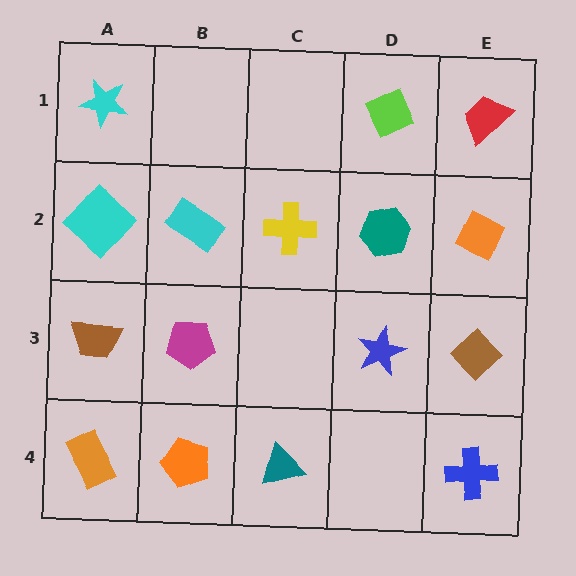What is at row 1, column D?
A lime diamond.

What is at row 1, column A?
A cyan star.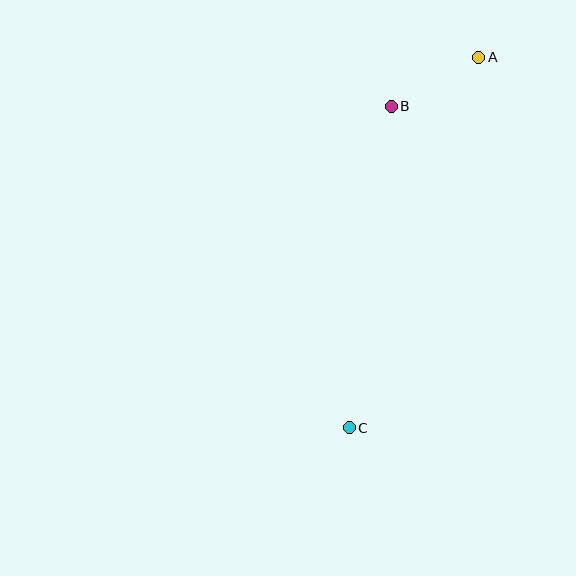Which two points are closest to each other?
Points A and B are closest to each other.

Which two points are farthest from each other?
Points A and C are farthest from each other.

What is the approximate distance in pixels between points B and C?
The distance between B and C is approximately 324 pixels.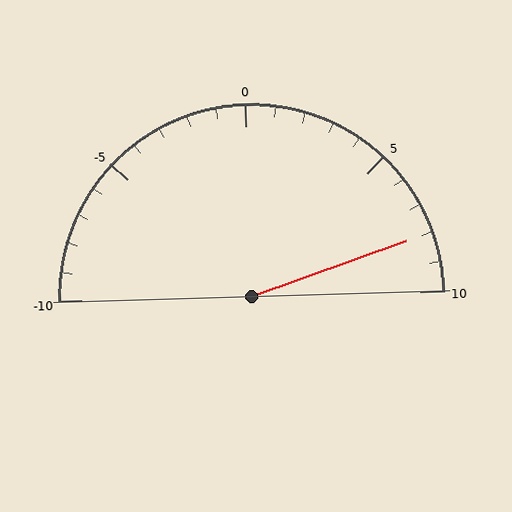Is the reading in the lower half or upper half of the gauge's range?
The reading is in the upper half of the range (-10 to 10).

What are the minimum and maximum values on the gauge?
The gauge ranges from -10 to 10.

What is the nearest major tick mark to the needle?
The nearest major tick mark is 10.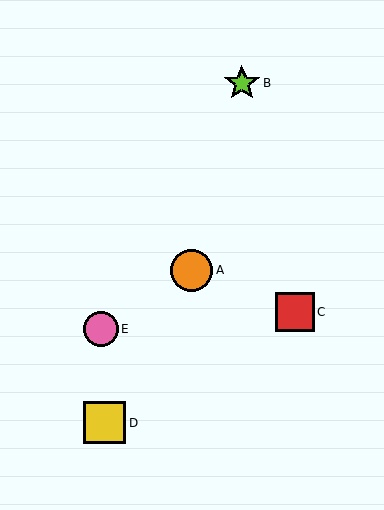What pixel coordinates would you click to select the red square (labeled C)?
Click at (295, 312) to select the red square C.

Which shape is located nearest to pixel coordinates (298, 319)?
The red square (labeled C) at (295, 312) is nearest to that location.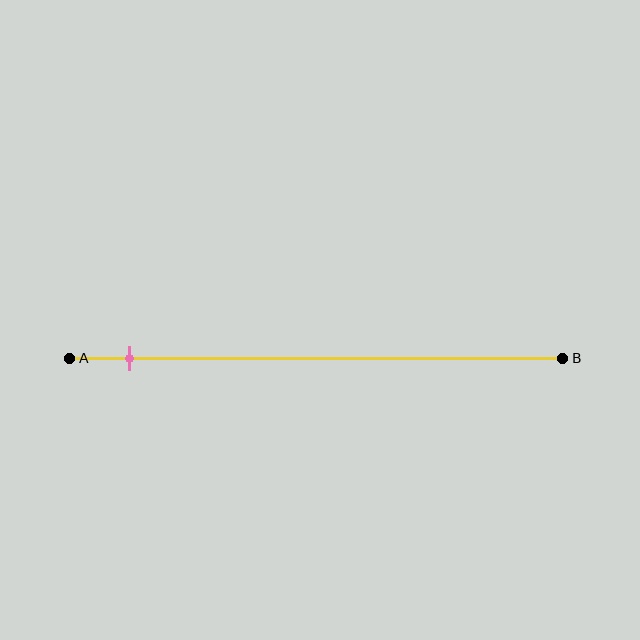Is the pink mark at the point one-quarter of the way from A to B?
No, the mark is at about 10% from A, not at the 25% one-quarter point.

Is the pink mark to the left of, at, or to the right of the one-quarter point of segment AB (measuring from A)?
The pink mark is to the left of the one-quarter point of segment AB.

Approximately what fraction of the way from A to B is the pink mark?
The pink mark is approximately 10% of the way from A to B.